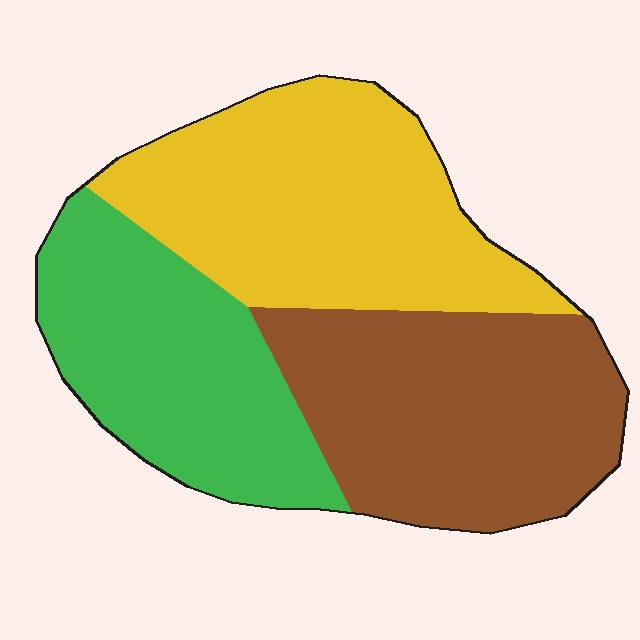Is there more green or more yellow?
Yellow.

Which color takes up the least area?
Green, at roughly 30%.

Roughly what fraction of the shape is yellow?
Yellow covers around 35% of the shape.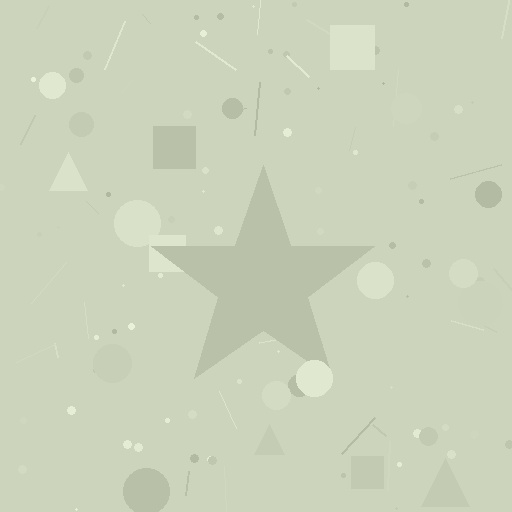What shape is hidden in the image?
A star is hidden in the image.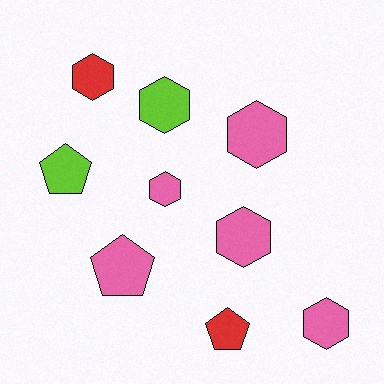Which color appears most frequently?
Pink, with 5 objects.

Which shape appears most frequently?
Hexagon, with 6 objects.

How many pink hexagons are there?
There are 4 pink hexagons.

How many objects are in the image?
There are 9 objects.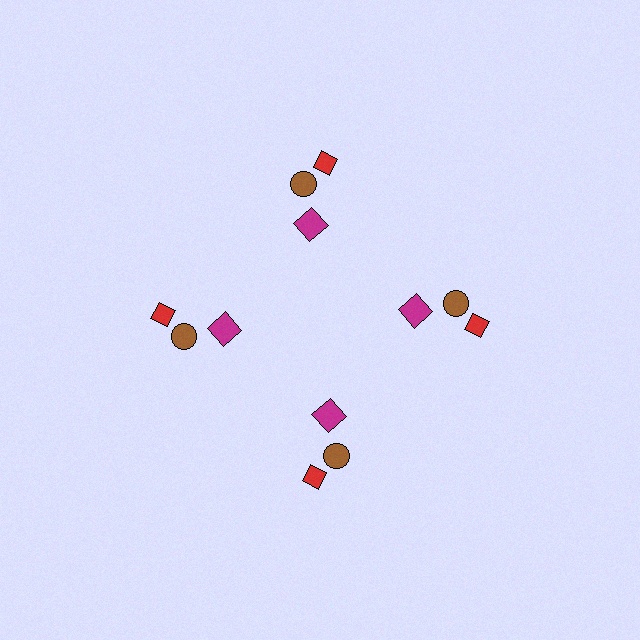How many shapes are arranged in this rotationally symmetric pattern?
There are 12 shapes, arranged in 4 groups of 3.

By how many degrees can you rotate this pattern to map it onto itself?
The pattern maps onto itself every 90 degrees of rotation.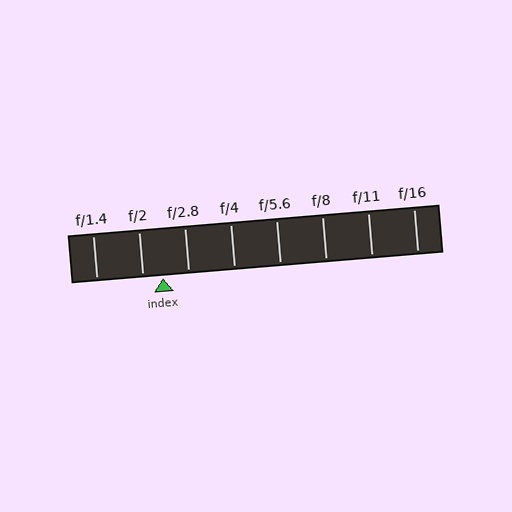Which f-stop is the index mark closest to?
The index mark is closest to f/2.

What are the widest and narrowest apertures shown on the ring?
The widest aperture shown is f/1.4 and the narrowest is f/16.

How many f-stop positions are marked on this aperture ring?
There are 8 f-stop positions marked.